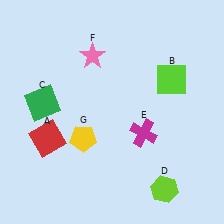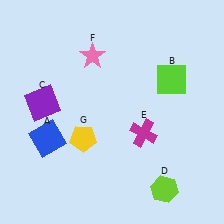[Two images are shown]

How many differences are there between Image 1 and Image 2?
There are 2 differences between the two images.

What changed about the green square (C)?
In Image 1, C is green. In Image 2, it changed to purple.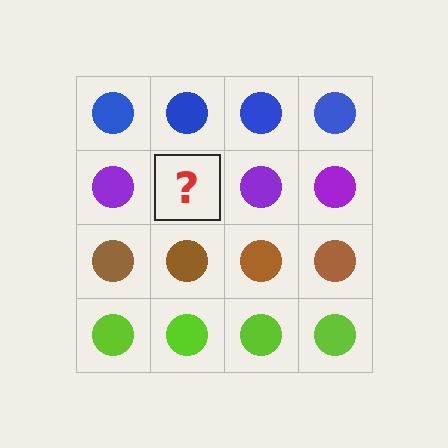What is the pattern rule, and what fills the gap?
The rule is that each row has a consistent color. The gap should be filled with a purple circle.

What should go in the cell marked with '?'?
The missing cell should contain a purple circle.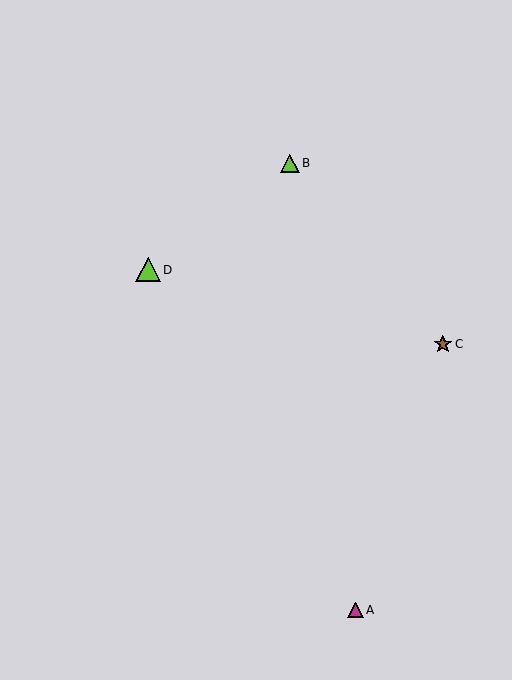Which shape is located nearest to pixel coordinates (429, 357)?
The brown star (labeled C) at (443, 344) is nearest to that location.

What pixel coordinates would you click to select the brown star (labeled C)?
Click at (443, 344) to select the brown star C.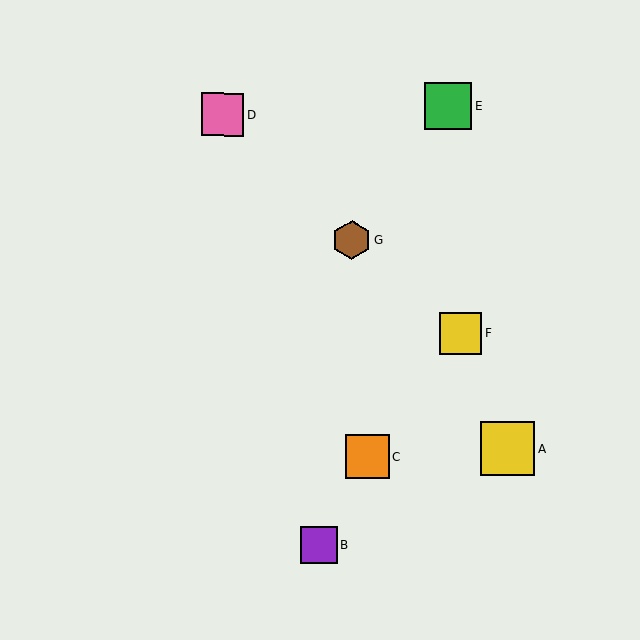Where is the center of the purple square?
The center of the purple square is at (319, 545).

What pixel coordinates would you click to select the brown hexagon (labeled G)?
Click at (352, 240) to select the brown hexagon G.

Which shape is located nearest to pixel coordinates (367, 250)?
The brown hexagon (labeled G) at (352, 240) is nearest to that location.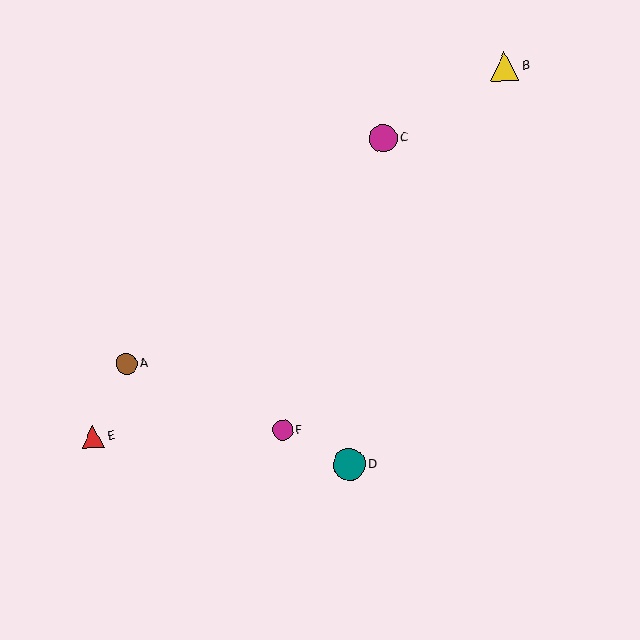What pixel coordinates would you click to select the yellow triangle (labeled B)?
Click at (504, 66) to select the yellow triangle B.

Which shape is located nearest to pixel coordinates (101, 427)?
The red triangle (labeled E) at (93, 436) is nearest to that location.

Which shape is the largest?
The teal circle (labeled D) is the largest.